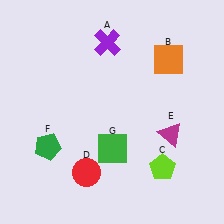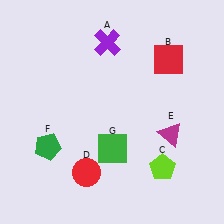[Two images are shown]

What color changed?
The square (B) changed from orange in Image 1 to red in Image 2.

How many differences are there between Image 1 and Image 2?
There is 1 difference between the two images.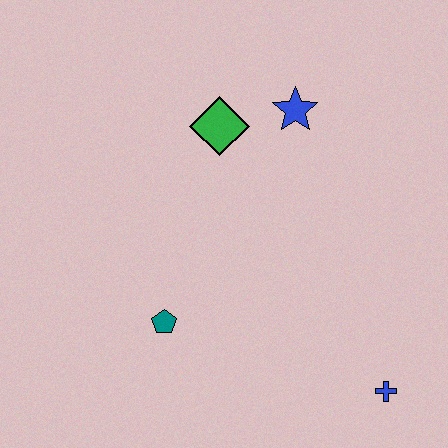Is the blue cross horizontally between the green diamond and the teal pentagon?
No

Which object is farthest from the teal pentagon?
The blue star is farthest from the teal pentagon.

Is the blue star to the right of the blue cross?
No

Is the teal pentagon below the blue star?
Yes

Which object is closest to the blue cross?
The teal pentagon is closest to the blue cross.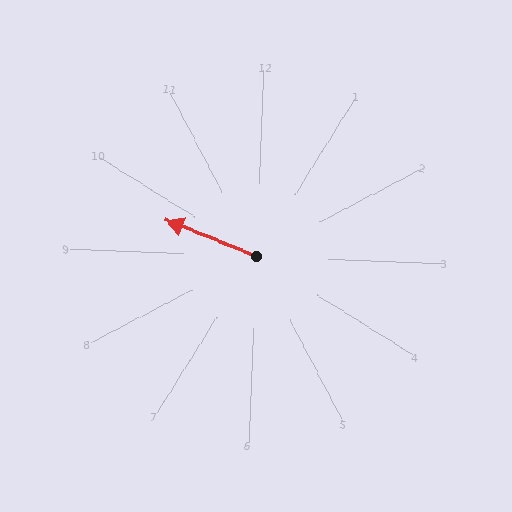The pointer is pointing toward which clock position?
Roughly 10 o'clock.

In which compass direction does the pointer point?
West.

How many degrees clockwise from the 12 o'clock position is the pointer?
Approximately 290 degrees.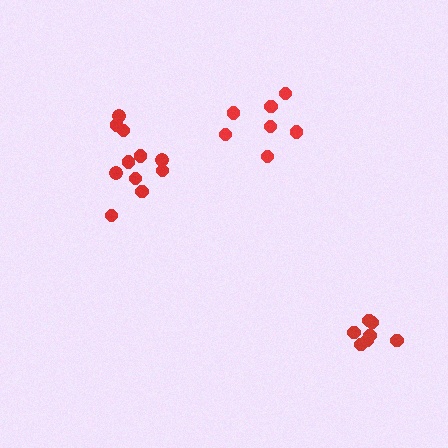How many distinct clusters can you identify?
There are 3 distinct clusters.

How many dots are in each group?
Group 1: 11 dots, Group 2: 7 dots, Group 3: 7 dots (25 total).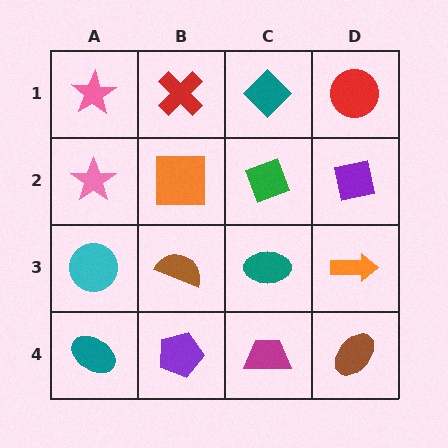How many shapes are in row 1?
4 shapes.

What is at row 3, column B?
A brown semicircle.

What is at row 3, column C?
A teal ellipse.